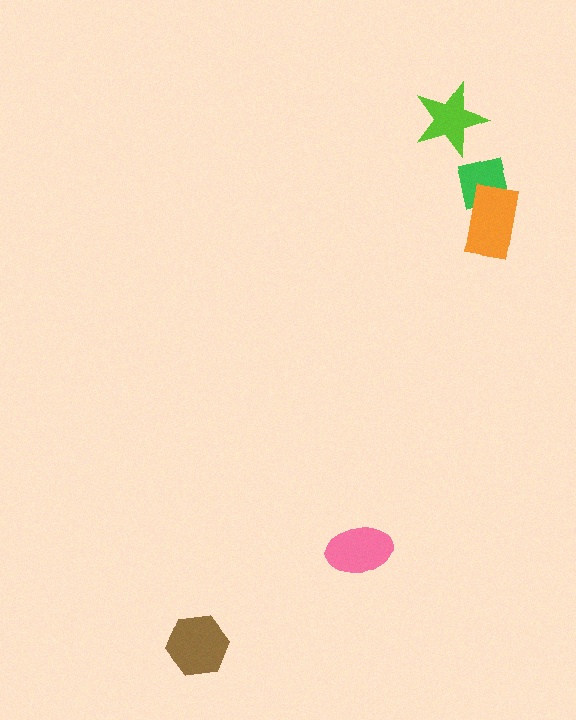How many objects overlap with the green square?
1 object overlaps with the green square.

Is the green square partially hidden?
Yes, it is partially covered by another shape.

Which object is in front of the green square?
The orange rectangle is in front of the green square.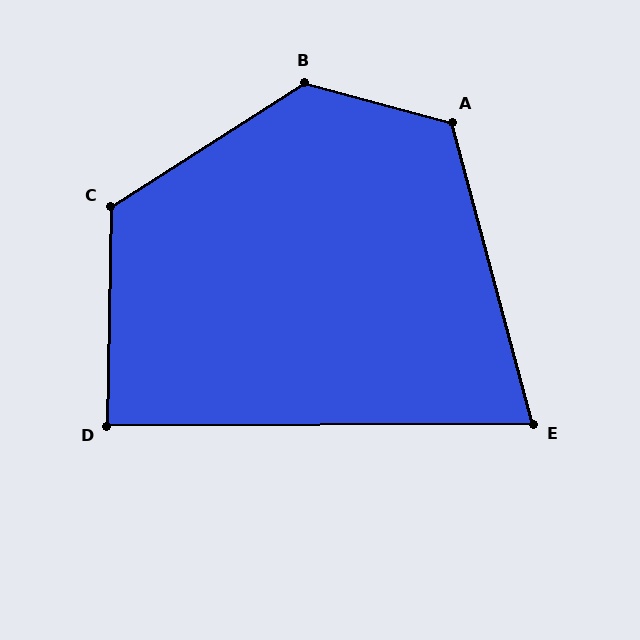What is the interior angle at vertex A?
Approximately 120 degrees (obtuse).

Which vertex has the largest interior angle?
B, at approximately 132 degrees.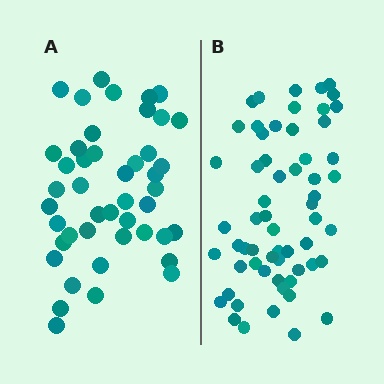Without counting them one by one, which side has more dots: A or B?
Region B (the right region) has more dots.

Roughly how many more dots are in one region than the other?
Region B has approximately 15 more dots than region A.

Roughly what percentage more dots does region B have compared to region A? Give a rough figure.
About 35% more.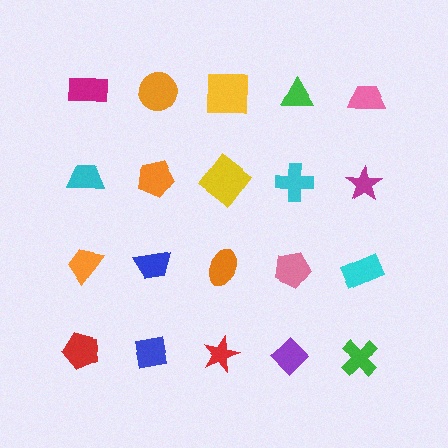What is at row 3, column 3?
An orange ellipse.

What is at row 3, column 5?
A cyan rectangle.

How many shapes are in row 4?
5 shapes.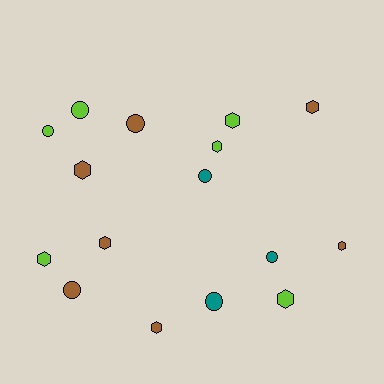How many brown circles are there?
There are 2 brown circles.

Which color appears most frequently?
Brown, with 7 objects.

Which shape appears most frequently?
Hexagon, with 9 objects.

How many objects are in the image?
There are 16 objects.